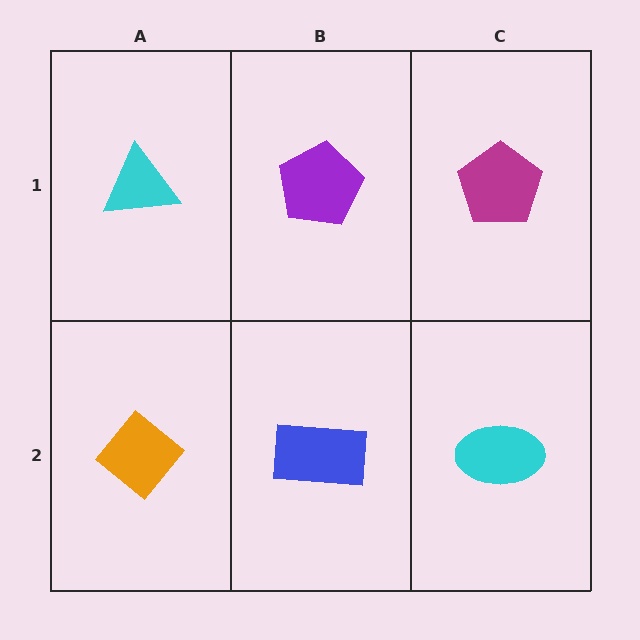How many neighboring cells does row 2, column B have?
3.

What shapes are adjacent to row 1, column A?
An orange diamond (row 2, column A), a purple pentagon (row 1, column B).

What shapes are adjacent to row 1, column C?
A cyan ellipse (row 2, column C), a purple pentagon (row 1, column B).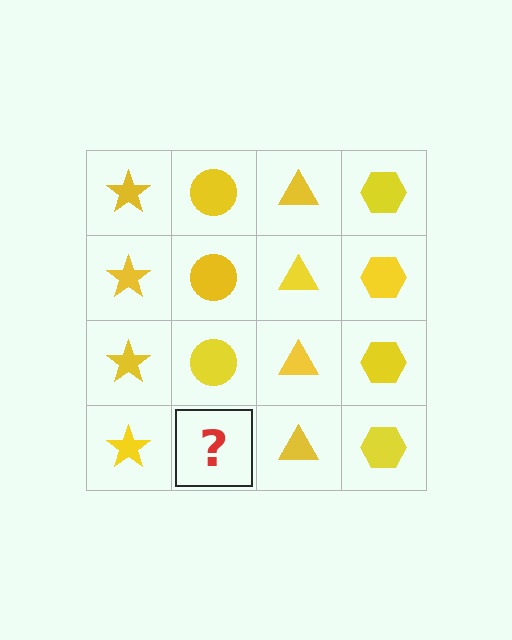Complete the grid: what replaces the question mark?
The question mark should be replaced with a yellow circle.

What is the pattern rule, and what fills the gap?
The rule is that each column has a consistent shape. The gap should be filled with a yellow circle.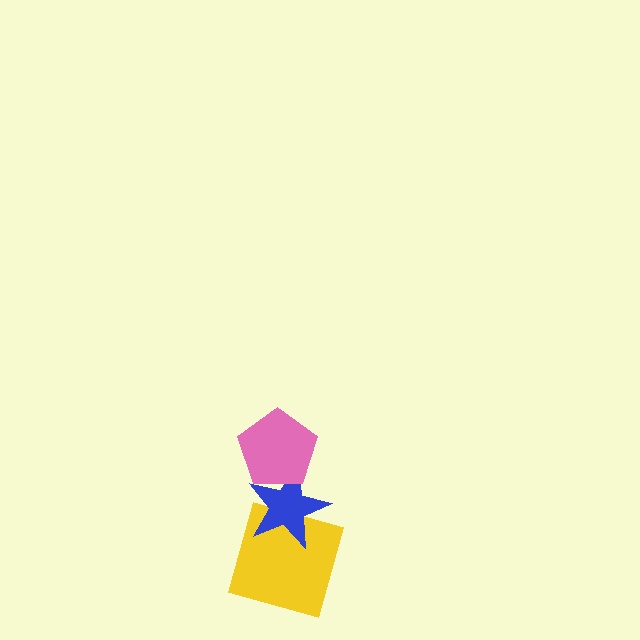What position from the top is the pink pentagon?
The pink pentagon is 1st from the top.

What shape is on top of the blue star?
The pink pentagon is on top of the blue star.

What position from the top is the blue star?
The blue star is 2nd from the top.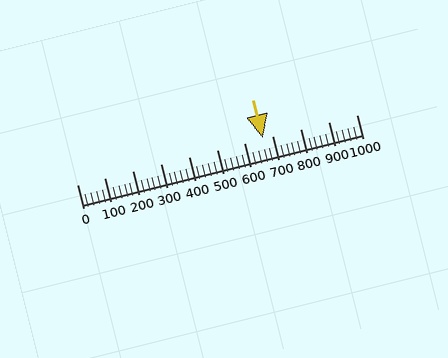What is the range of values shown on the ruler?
The ruler shows values from 0 to 1000.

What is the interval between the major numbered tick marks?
The major tick marks are spaced 100 units apart.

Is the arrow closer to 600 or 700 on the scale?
The arrow is closer to 700.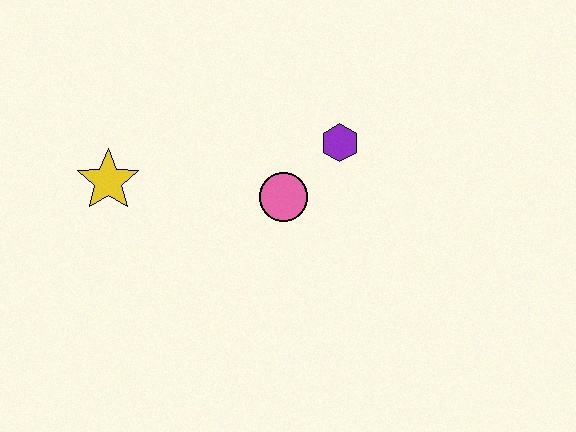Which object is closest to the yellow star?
The pink circle is closest to the yellow star.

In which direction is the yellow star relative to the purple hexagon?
The yellow star is to the left of the purple hexagon.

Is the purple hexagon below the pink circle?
No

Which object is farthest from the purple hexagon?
The yellow star is farthest from the purple hexagon.